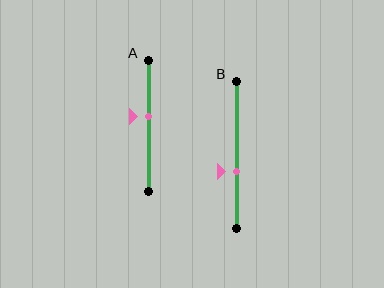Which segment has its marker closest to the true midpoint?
Segment A has its marker closest to the true midpoint.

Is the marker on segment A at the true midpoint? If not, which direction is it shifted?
No, the marker on segment A is shifted upward by about 7% of the segment length.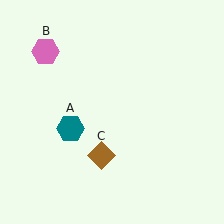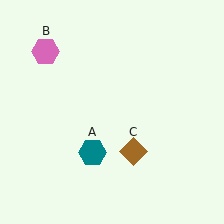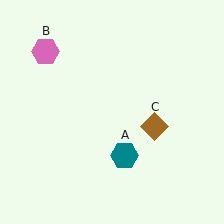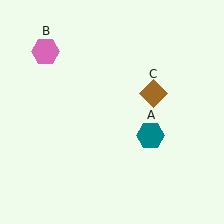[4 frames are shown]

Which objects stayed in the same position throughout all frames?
Pink hexagon (object B) remained stationary.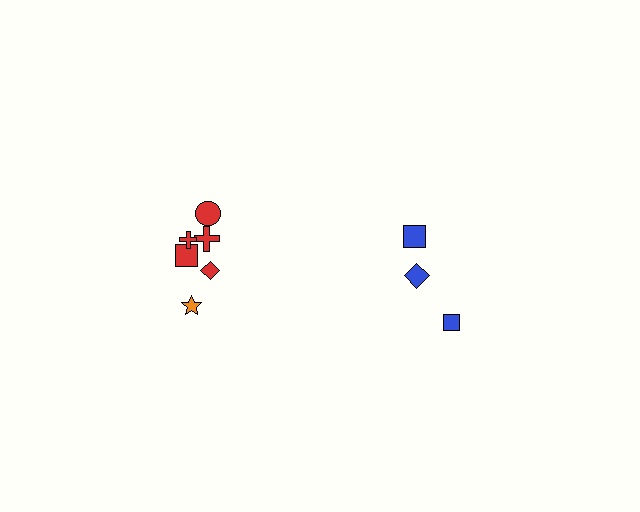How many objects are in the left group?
There are 6 objects.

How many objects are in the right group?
There are 3 objects.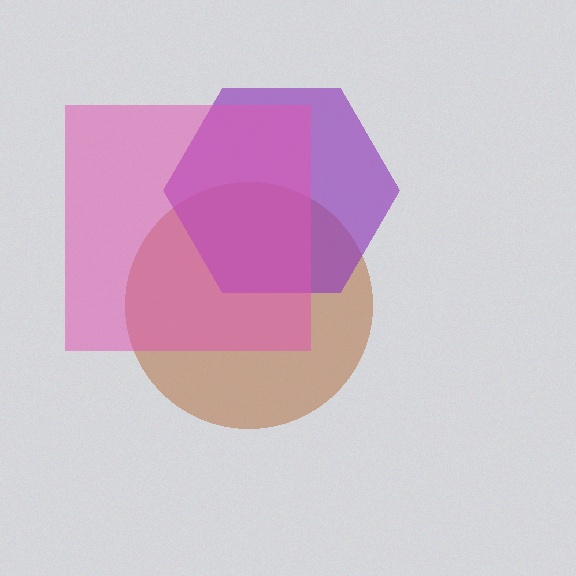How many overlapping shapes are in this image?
There are 3 overlapping shapes in the image.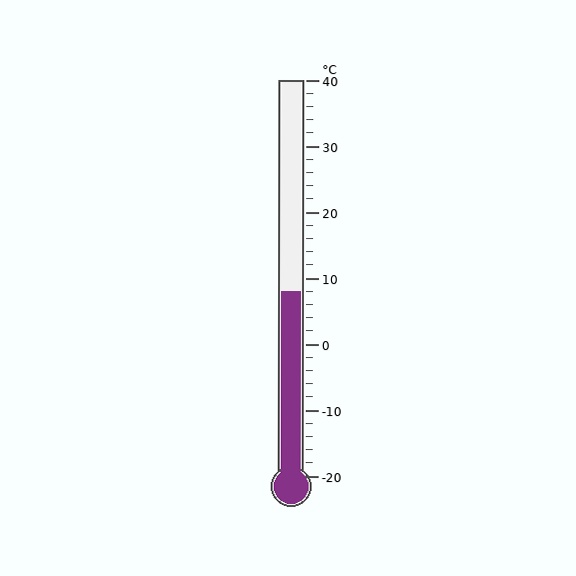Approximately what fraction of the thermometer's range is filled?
The thermometer is filled to approximately 45% of its range.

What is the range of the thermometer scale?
The thermometer scale ranges from -20°C to 40°C.